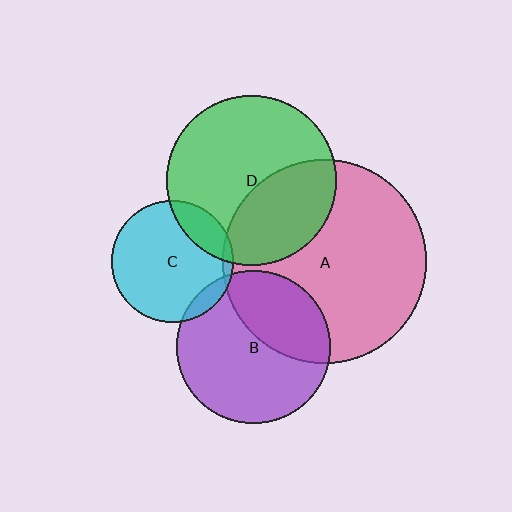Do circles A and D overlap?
Yes.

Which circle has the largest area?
Circle A (pink).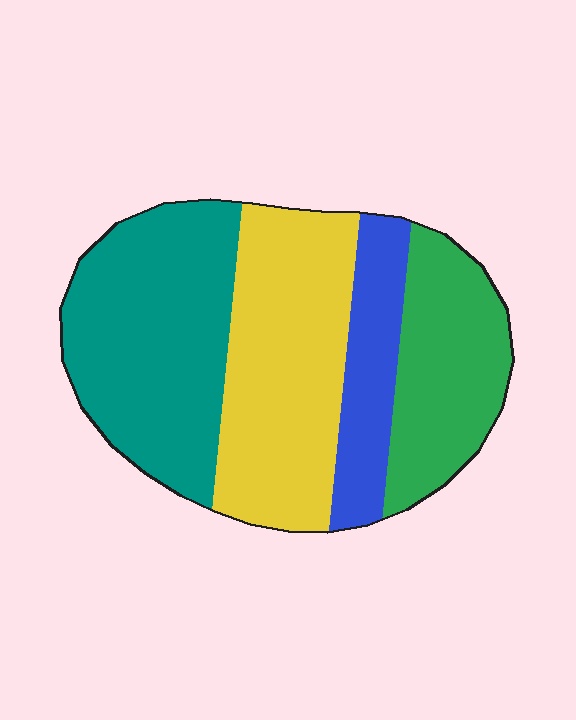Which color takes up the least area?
Blue, at roughly 15%.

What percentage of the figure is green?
Green takes up about one fifth (1/5) of the figure.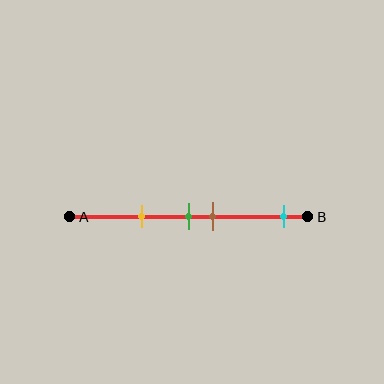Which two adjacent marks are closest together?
The green and brown marks are the closest adjacent pair.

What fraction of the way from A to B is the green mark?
The green mark is approximately 50% (0.5) of the way from A to B.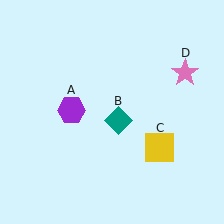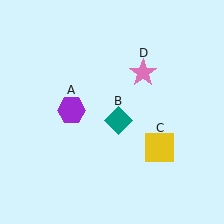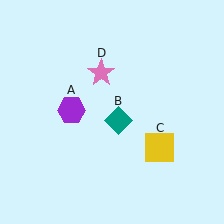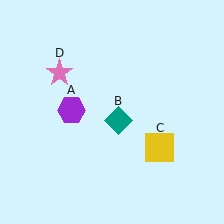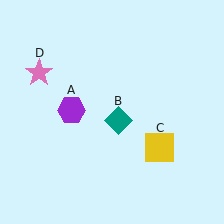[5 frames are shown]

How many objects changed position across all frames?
1 object changed position: pink star (object D).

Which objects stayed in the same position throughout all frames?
Purple hexagon (object A) and teal diamond (object B) and yellow square (object C) remained stationary.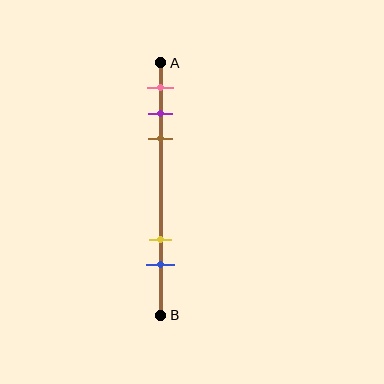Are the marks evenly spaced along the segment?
No, the marks are not evenly spaced.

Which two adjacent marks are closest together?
The purple and brown marks are the closest adjacent pair.